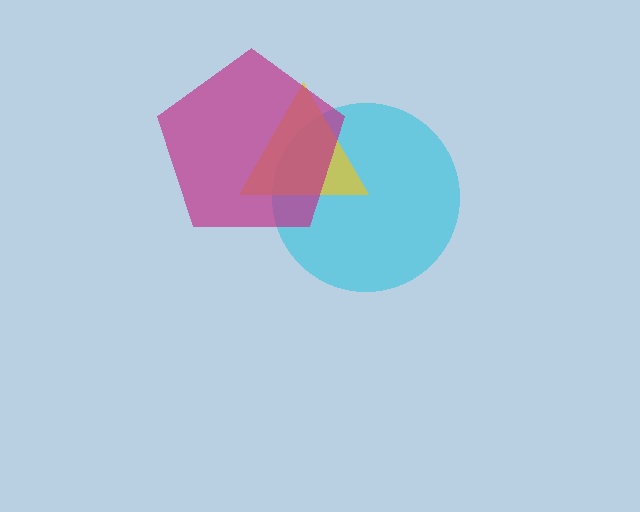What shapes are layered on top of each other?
The layered shapes are: a cyan circle, a yellow triangle, a magenta pentagon.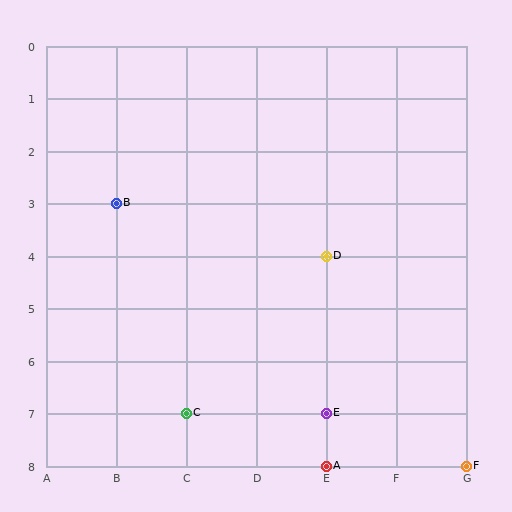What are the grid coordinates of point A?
Point A is at grid coordinates (E, 8).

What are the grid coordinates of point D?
Point D is at grid coordinates (E, 4).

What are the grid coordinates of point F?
Point F is at grid coordinates (G, 8).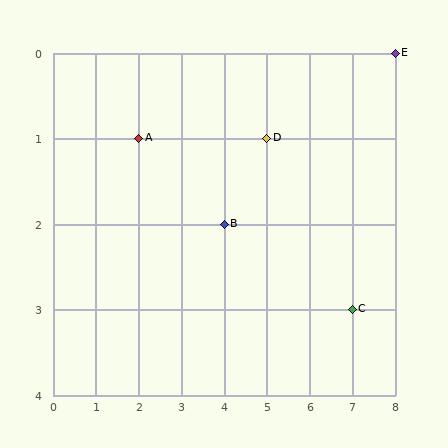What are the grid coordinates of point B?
Point B is at grid coordinates (4, 2).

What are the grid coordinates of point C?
Point C is at grid coordinates (7, 3).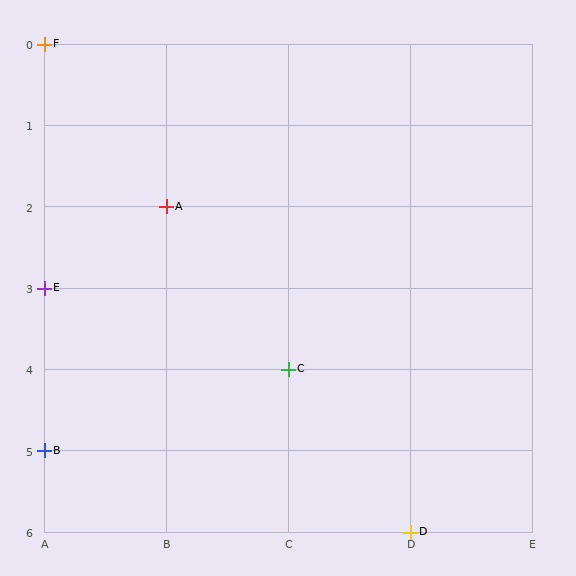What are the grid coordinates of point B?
Point B is at grid coordinates (A, 5).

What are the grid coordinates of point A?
Point A is at grid coordinates (B, 2).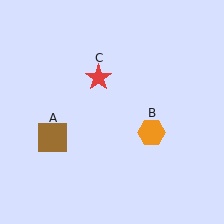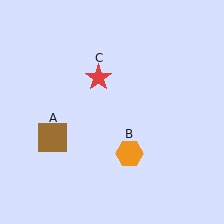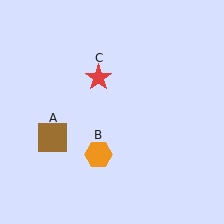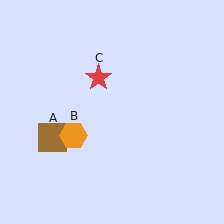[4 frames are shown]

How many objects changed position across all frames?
1 object changed position: orange hexagon (object B).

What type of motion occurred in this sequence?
The orange hexagon (object B) rotated clockwise around the center of the scene.